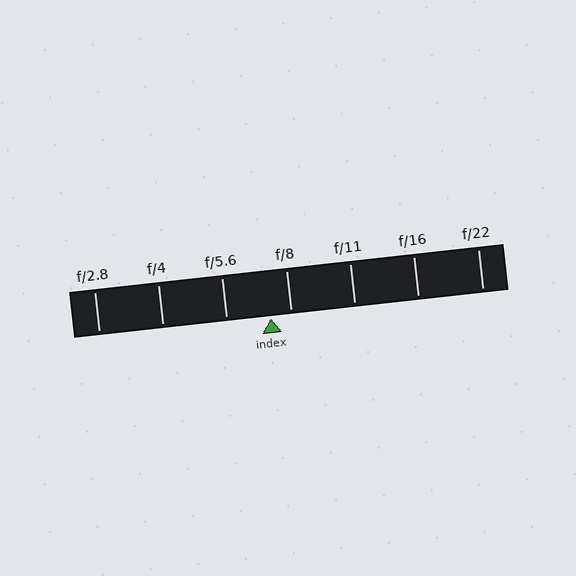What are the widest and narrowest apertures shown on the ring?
The widest aperture shown is f/2.8 and the narrowest is f/22.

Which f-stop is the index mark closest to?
The index mark is closest to f/8.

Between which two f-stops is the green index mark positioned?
The index mark is between f/5.6 and f/8.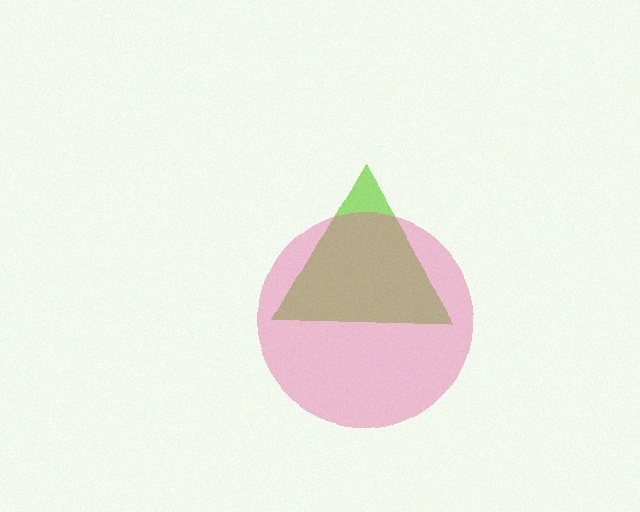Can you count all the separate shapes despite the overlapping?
Yes, there are 2 separate shapes.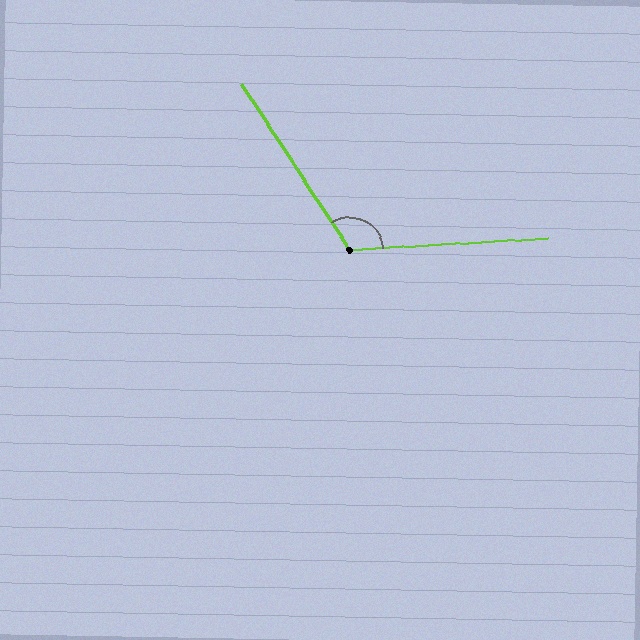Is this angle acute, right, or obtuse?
It is obtuse.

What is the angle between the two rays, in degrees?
Approximately 120 degrees.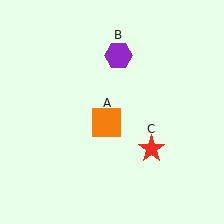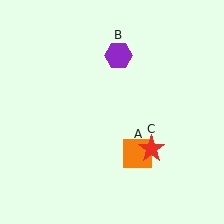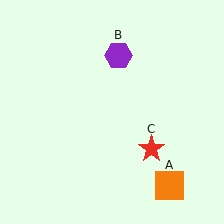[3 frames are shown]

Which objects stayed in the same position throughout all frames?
Purple hexagon (object B) and red star (object C) remained stationary.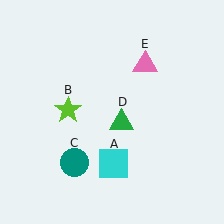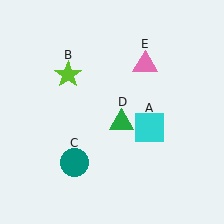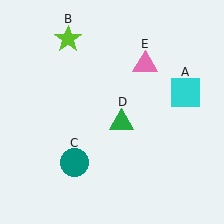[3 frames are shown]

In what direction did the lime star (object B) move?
The lime star (object B) moved up.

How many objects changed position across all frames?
2 objects changed position: cyan square (object A), lime star (object B).